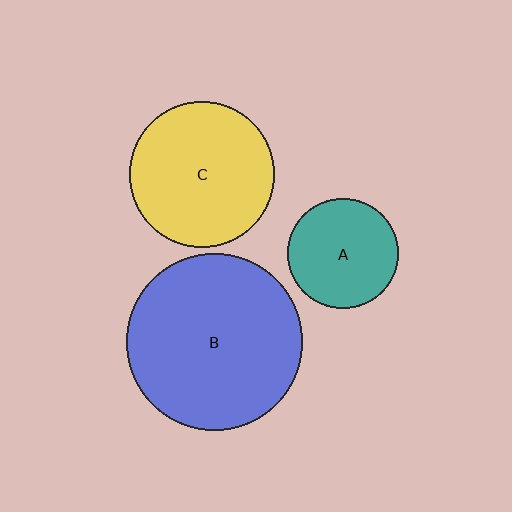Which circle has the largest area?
Circle B (blue).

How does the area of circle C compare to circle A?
Approximately 1.7 times.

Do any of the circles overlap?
No, none of the circles overlap.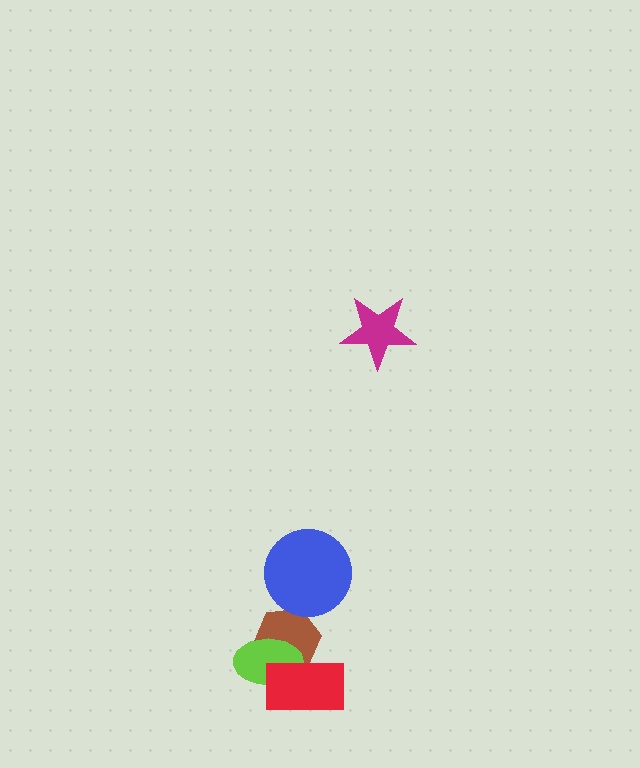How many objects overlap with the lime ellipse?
2 objects overlap with the lime ellipse.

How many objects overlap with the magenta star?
0 objects overlap with the magenta star.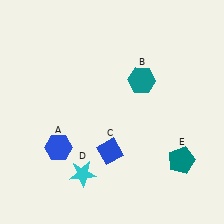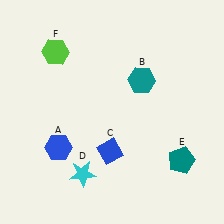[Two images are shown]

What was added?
A lime hexagon (F) was added in Image 2.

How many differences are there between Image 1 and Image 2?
There is 1 difference between the two images.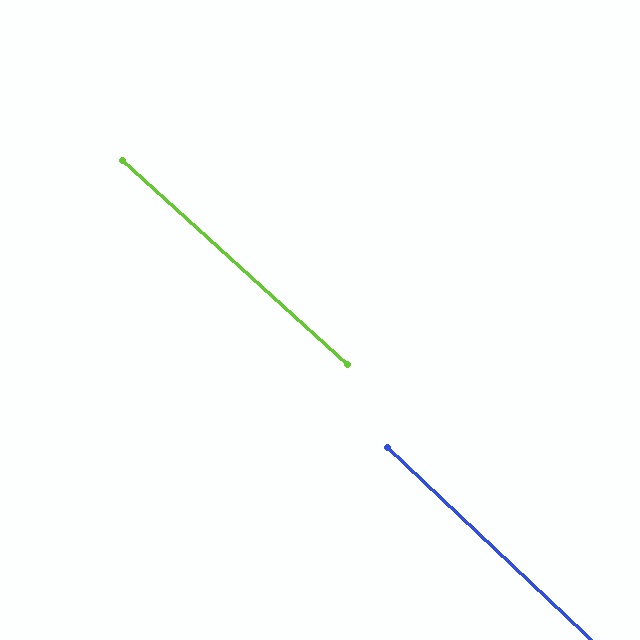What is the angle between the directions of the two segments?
Approximately 1 degree.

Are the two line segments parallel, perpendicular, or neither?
Parallel — their directions differ by only 1.1°.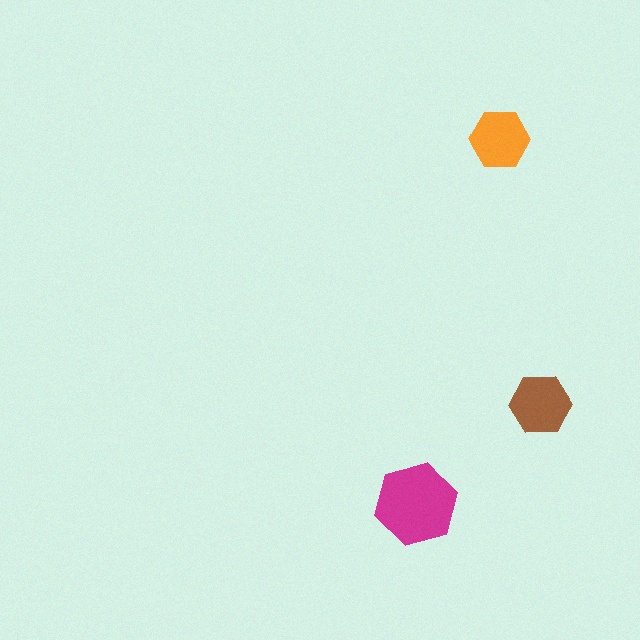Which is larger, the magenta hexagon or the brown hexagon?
The magenta one.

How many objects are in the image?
There are 3 objects in the image.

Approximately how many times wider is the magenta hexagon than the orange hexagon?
About 1.5 times wider.